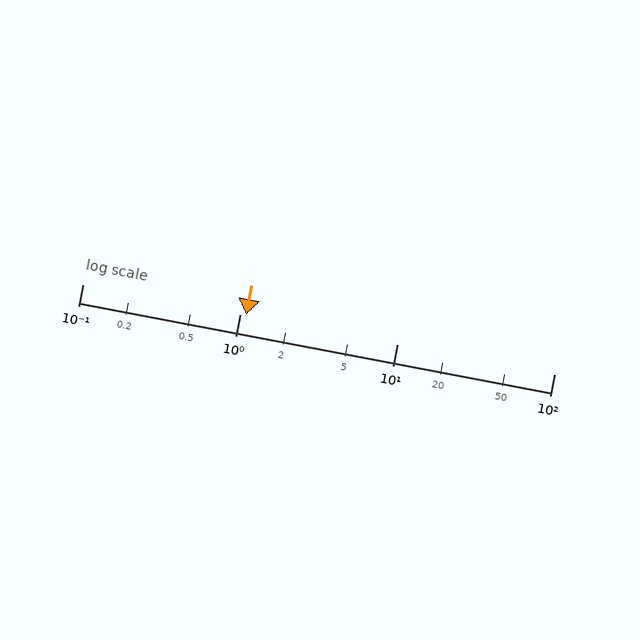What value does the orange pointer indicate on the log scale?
The pointer indicates approximately 1.1.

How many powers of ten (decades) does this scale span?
The scale spans 3 decades, from 0.1 to 100.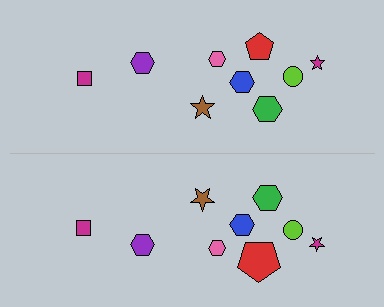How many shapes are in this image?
There are 18 shapes in this image.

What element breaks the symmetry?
The red pentagon on the bottom side has a different size than its mirror counterpart.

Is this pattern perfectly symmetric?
No, the pattern is not perfectly symmetric. The red pentagon on the bottom side has a different size than its mirror counterpart.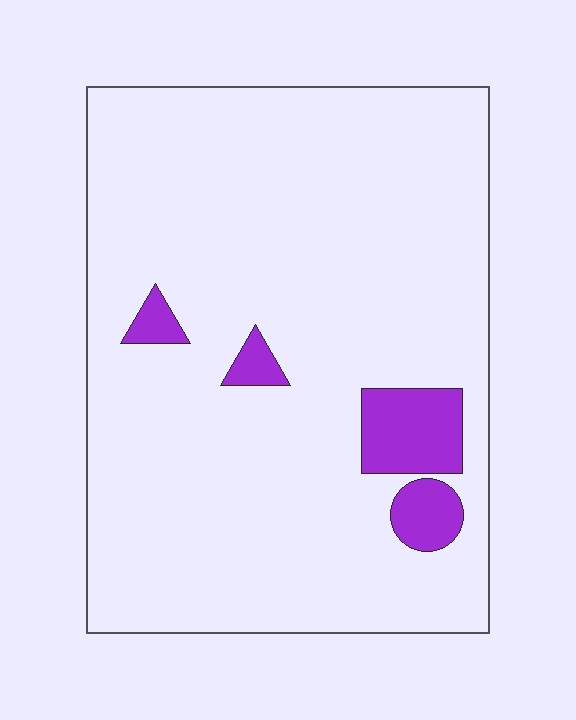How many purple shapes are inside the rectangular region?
4.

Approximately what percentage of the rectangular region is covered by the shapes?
Approximately 10%.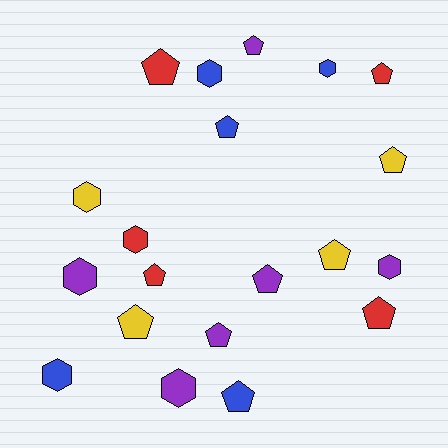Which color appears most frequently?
Purple, with 6 objects.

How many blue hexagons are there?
There are 3 blue hexagons.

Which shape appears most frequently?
Pentagon, with 12 objects.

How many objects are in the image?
There are 20 objects.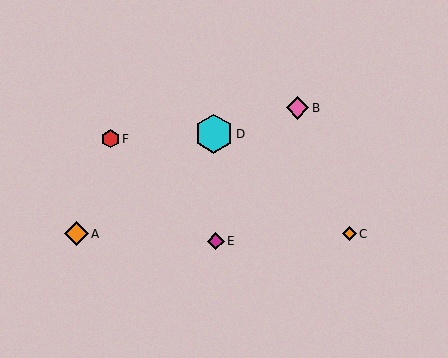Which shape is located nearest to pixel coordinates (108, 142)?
The red hexagon (labeled F) at (110, 139) is nearest to that location.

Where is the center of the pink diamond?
The center of the pink diamond is at (297, 108).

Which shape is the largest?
The cyan hexagon (labeled D) is the largest.